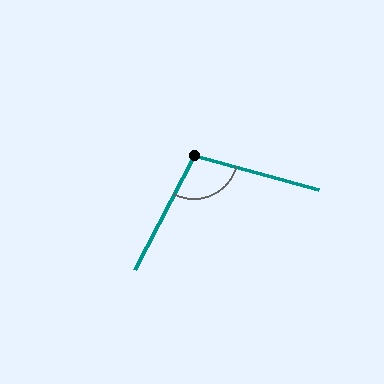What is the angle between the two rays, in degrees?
Approximately 102 degrees.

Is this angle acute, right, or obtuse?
It is obtuse.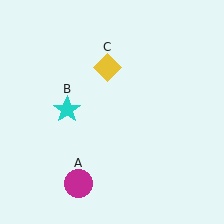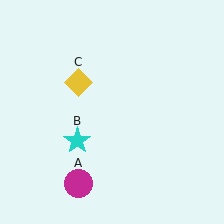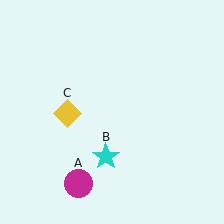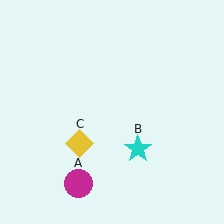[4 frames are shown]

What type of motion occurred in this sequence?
The cyan star (object B), yellow diamond (object C) rotated counterclockwise around the center of the scene.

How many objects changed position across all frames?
2 objects changed position: cyan star (object B), yellow diamond (object C).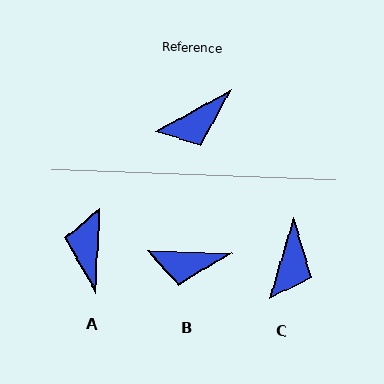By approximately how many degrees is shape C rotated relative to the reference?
Approximately 45 degrees counter-clockwise.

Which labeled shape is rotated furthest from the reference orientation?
A, about 121 degrees away.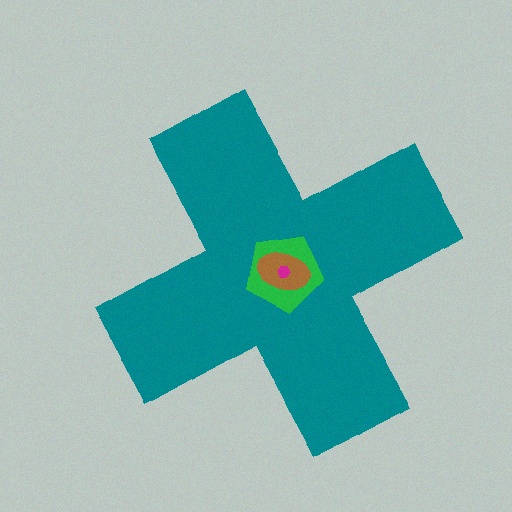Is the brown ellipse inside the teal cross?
Yes.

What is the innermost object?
The magenta hexagon.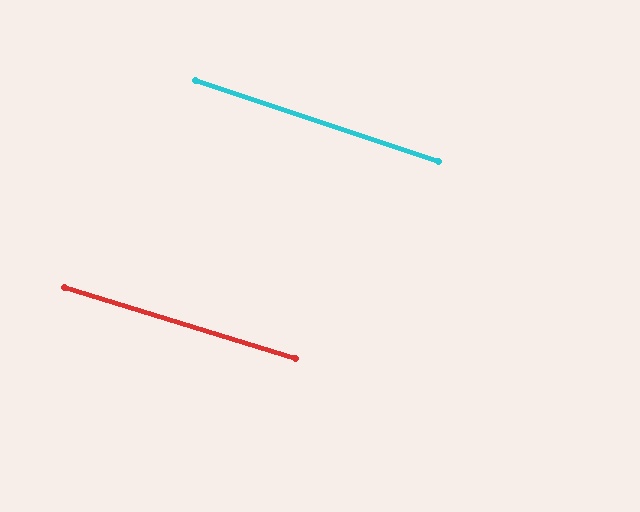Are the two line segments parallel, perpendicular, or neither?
Parallel — their directions differ by only 1.3°.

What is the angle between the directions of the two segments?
Approximately 1 degree.